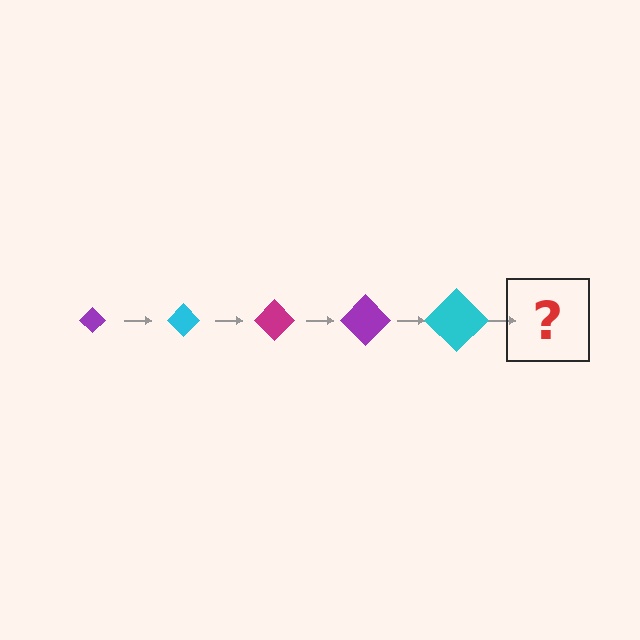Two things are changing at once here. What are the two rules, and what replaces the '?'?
The two rules are that the diamond grows larger each step and the color cycles through purple, cyan, and magenta. The '?' should be a magenta diamond, larger than the previous one.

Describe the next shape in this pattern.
It should be a magenta diamond, larger than the previous one.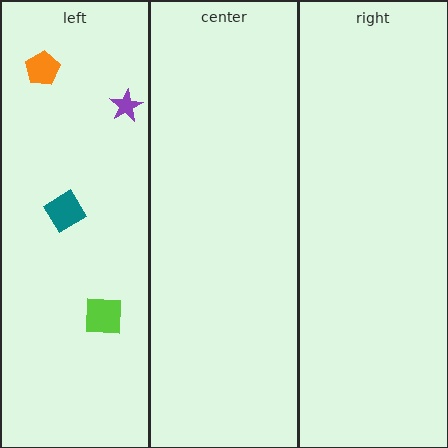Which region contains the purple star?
The left region.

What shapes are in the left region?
The lime square, the purple star, the teal diamond, the orange pentagon.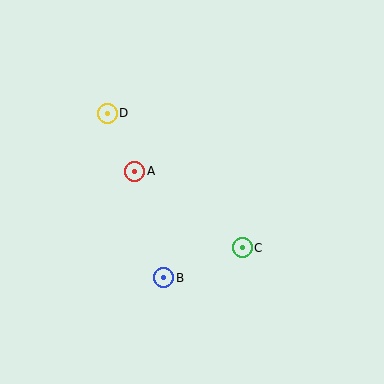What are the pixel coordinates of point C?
Point C is at (242, 248).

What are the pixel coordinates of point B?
Point B is at (164, 278).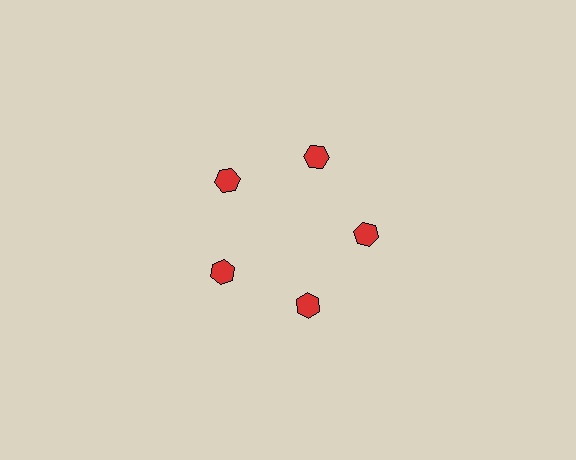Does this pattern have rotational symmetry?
Yes, this pattern has 5-fold rotational symmetry. It looks the same after rotating 72 degrees around the center.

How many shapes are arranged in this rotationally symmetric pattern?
There are 5 shapes, arranged in 5 groups of 1.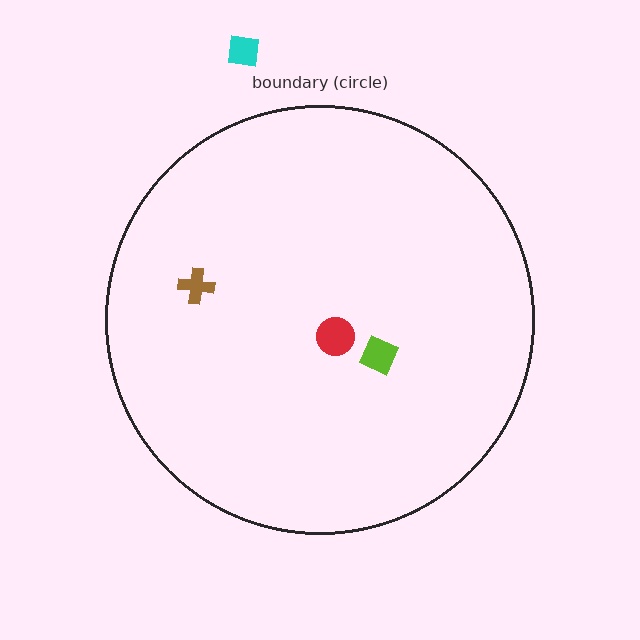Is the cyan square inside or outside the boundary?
Outside.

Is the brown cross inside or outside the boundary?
Inside.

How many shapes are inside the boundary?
3 inside, 1 outside.